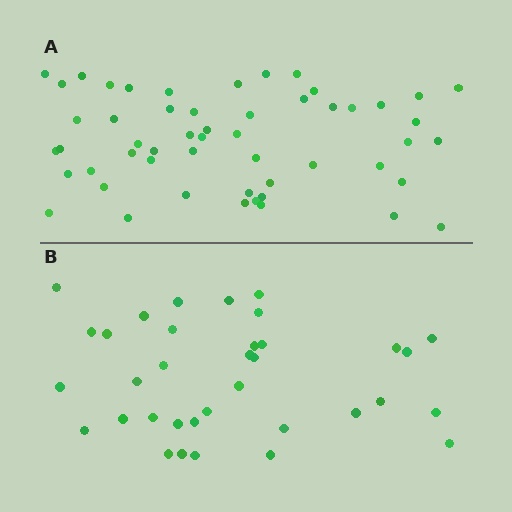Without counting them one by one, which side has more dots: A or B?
Region A (the top region) has more dots.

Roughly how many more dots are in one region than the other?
Region A has approximately 20 more dots than region B.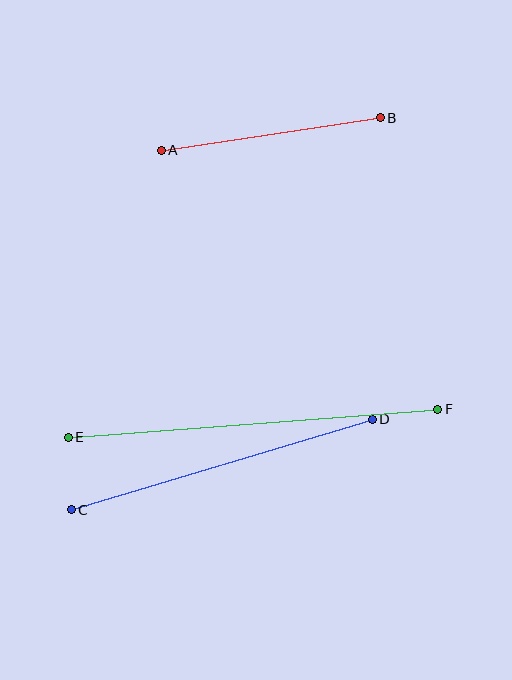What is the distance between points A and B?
The distance is approximately 221 pixels.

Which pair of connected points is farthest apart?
Points E and F are farthest apart.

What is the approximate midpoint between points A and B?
The midpoint is at approximately (271, 134) pixels.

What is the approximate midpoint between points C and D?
The midpoint is at approximately (222, 464) pixels.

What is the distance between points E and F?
The distance is approximately 371 pixels.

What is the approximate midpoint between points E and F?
The midpoint is at approximately (253, 423) pixels.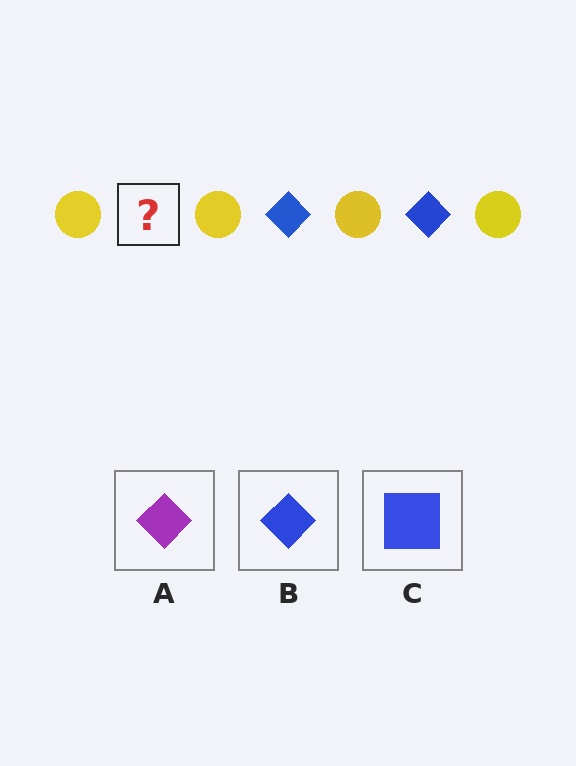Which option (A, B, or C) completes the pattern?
B.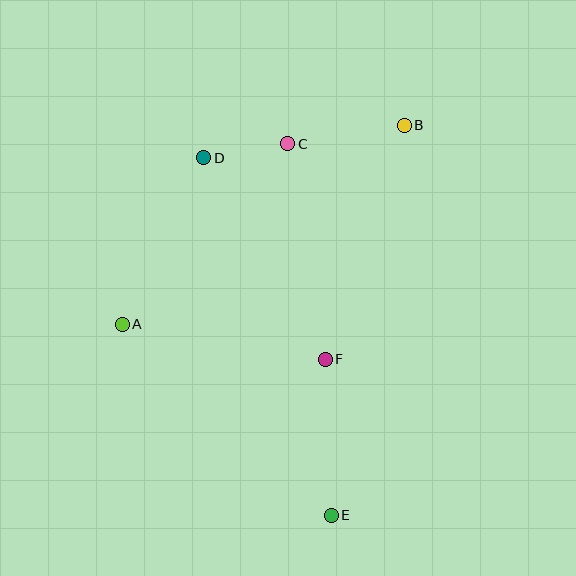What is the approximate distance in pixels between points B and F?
The distance between B and F is approximately 247 pixels.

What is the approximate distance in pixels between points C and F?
The distance between C and F is approximately 219 pixels.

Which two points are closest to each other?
Points C and D are closest to each other.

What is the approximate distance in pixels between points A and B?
The distance between A and B is approximately 345 pixels.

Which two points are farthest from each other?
Points B and E are farthest from each other.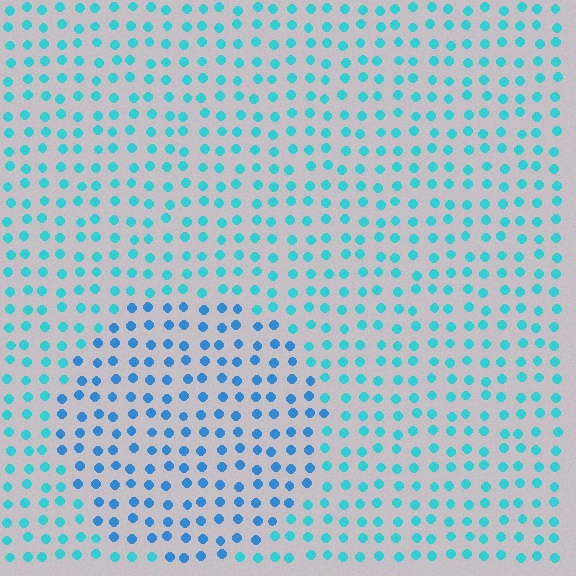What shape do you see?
I see a circle.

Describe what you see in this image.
The image is filled with small cyan elements in a uniform arrangement. A circle-shaped region is visible where the elements are tinted to a slightly different hue, forming a subtle color boundary.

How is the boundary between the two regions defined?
The boundary is defined purely by a slight shift in hue (about 26 degrees). Spacing, size, and orientation are identical on both sides.